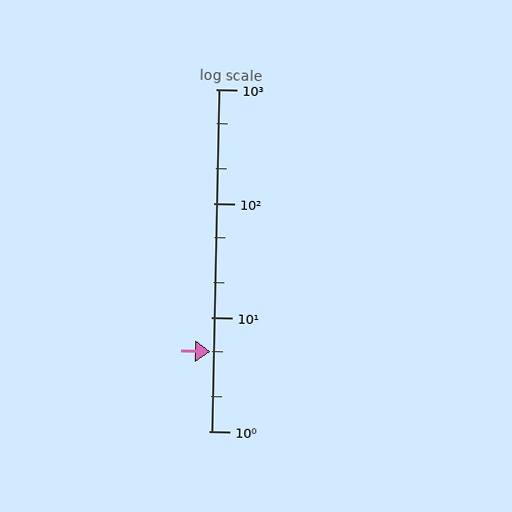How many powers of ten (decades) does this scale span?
The scale spans 3 decades, from 1 to 1000.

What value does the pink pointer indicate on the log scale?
The pointer indicates approximately 5.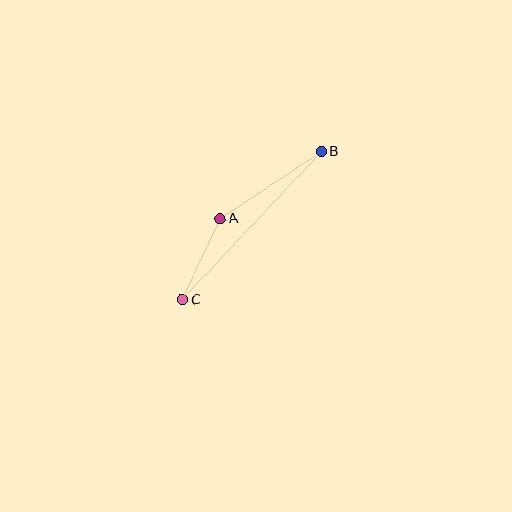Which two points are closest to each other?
Points A and C are closest to each other.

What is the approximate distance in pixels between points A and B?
The distance between A and B is approximately 121 pixels.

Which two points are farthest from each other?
Points B and C are farthest from each other.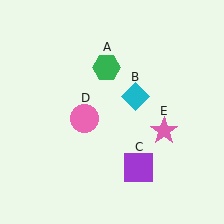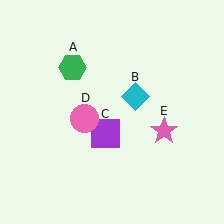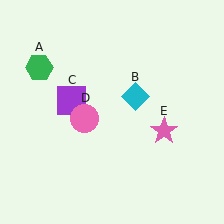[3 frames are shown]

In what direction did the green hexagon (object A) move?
The green hexagon (object A) moved left.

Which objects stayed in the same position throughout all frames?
Cyan diamond (object B) and pink circle (object D) and pink star (object E) remained stationary.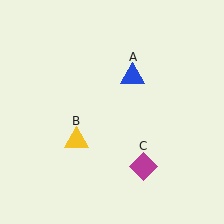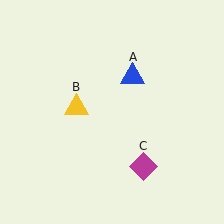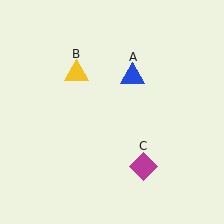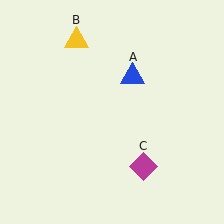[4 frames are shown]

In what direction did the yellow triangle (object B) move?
The yellow triangle (object B) moved up.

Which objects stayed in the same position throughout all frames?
Blue triangle (object A) and magenta diamond (object C) remained stationary.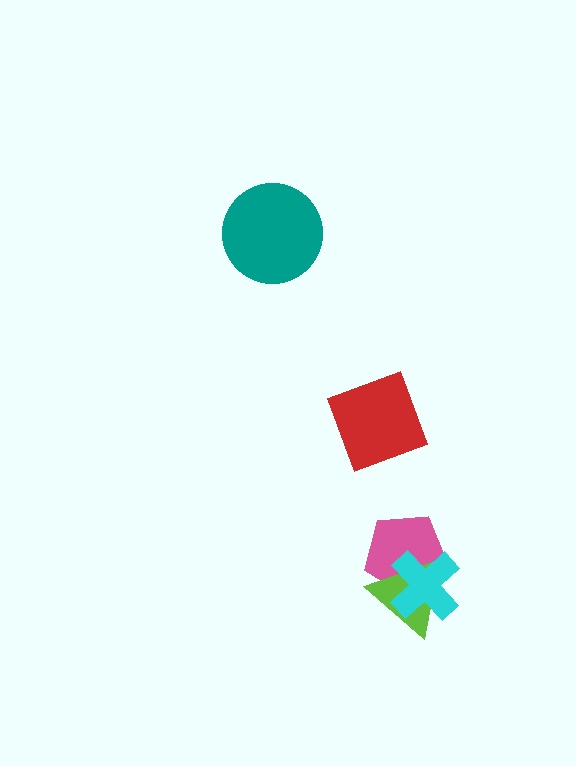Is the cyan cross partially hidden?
No, no other shape covers it.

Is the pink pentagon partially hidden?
Yes, it is partially covered by another shape.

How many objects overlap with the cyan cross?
2 objects overlap with the cyan cross.